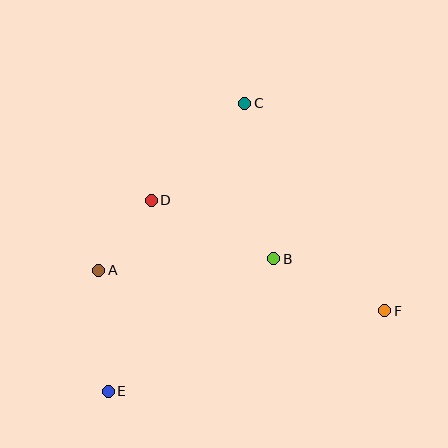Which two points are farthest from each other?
Points C and E are farthest from each other.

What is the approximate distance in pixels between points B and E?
The distance between B and E is approximately 212 pixels.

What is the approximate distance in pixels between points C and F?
The distance between C and F is approximately 251 pixels.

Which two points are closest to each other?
Points A and D are closest to each other.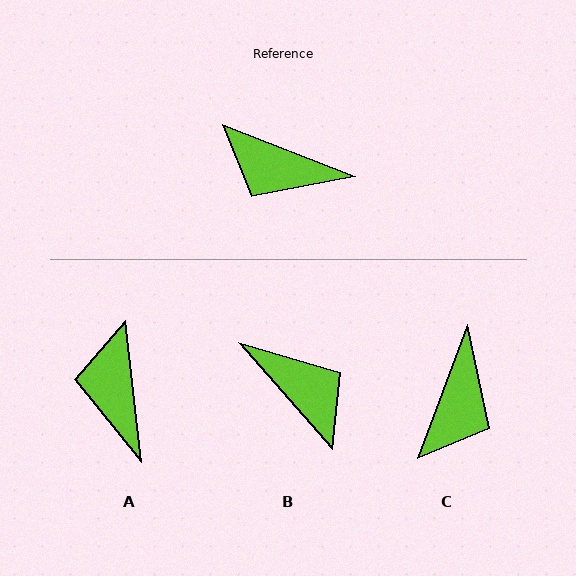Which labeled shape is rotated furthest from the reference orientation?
B, about 152 degrees away.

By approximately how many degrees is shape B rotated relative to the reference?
Approximately 152 degrees counter-clockwise.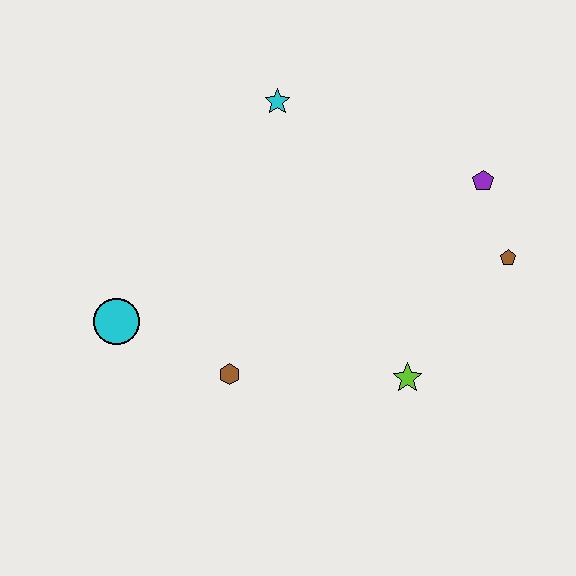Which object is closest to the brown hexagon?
The cyan circle is closest to the brown hexagon.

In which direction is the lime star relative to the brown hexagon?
The lime star is to the right of the brown hexagon.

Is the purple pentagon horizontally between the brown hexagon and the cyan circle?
No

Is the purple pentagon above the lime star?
Yes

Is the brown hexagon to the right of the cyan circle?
Yes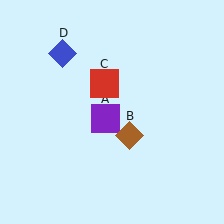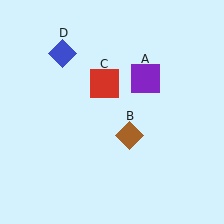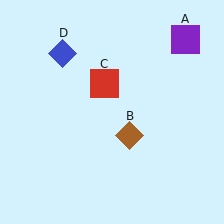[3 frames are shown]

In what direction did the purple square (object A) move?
The purple square (object A) moved up and to the right.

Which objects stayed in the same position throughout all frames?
Brown diamond (object B) and red square (object C) and blue diamond (object D) remained stationary.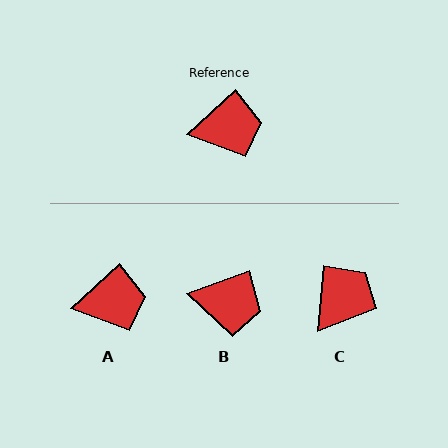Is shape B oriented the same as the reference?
No, it is off by about 23 degrees.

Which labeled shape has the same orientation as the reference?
A.